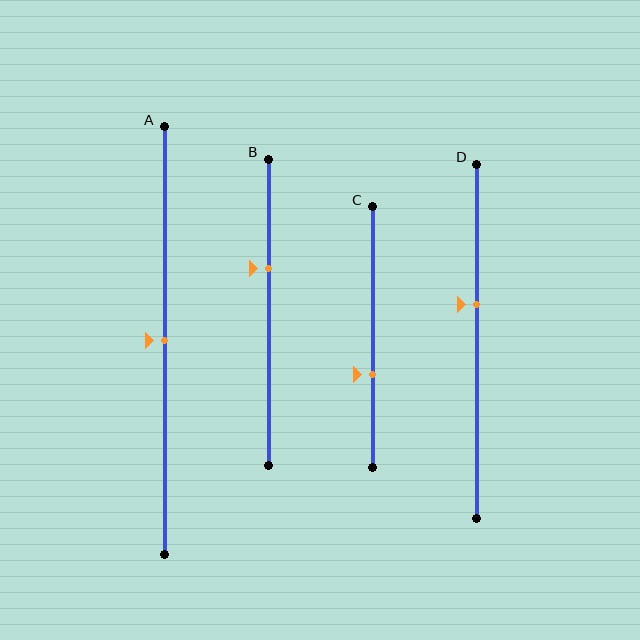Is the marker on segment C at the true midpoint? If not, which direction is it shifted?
No, the marker on segment C is shifted downward by about 14% of the segment length.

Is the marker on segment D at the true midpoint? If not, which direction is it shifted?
No, the marker on segment D is shifted upward by about 10% of the segment length.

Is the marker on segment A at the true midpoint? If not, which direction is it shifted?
Yes, the marker on segment A is at the true midpoint.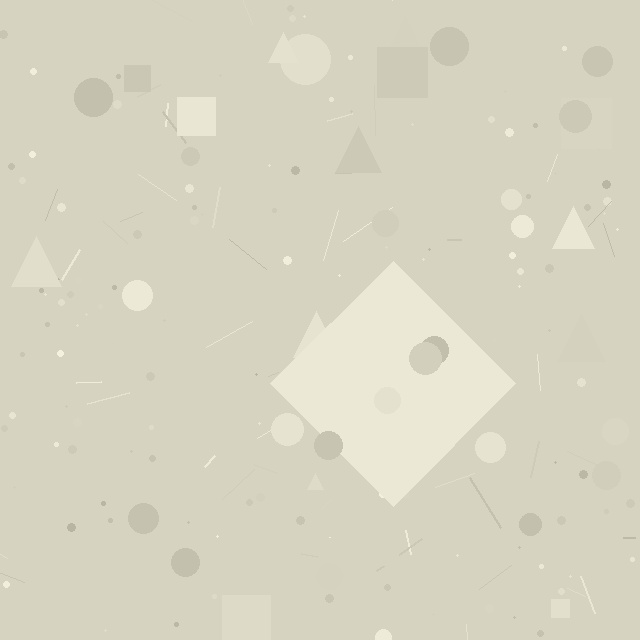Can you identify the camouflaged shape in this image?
The camouflaged shape is a diamond.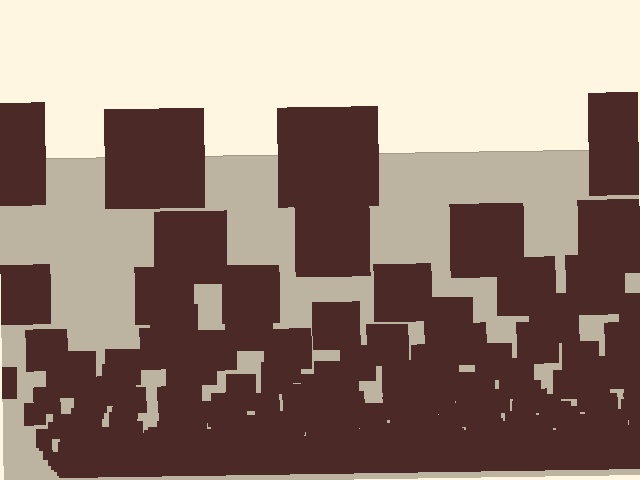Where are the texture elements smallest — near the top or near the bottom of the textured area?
Near the bottom.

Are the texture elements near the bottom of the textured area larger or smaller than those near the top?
Smaller. The gradient is inverted — elements near the bottom are smaller and denser.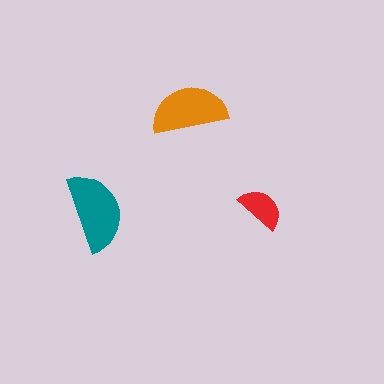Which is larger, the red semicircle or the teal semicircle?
The teal one.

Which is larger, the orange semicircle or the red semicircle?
The orange one.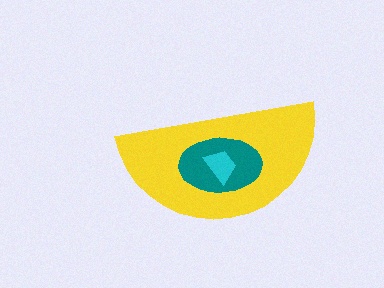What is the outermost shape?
The yellow semicircle.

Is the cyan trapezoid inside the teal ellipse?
Yes.